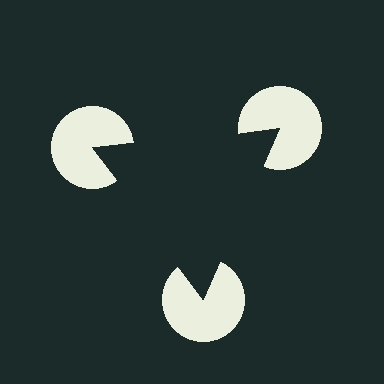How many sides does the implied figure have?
3 sides.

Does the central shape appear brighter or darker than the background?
It typically appears slightly darker than the background, even though no actual brightness change is drawn.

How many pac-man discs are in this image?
There are 3 — one at each vertex of the illusory triangle.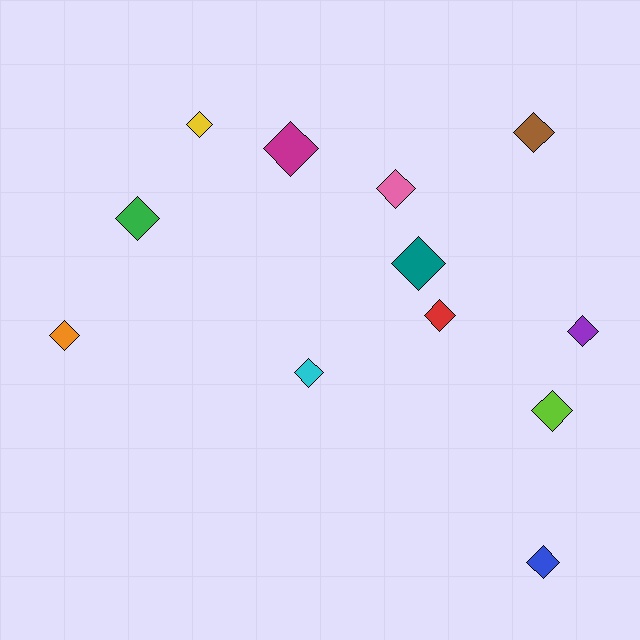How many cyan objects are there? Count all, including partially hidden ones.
There is 1 cyan object.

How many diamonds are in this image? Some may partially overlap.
There are 12 diamonds.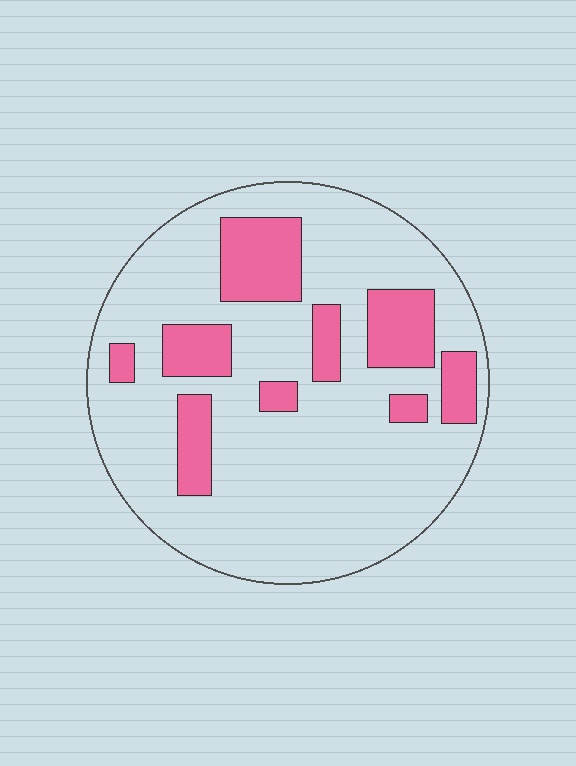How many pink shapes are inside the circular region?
9.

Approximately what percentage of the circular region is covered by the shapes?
Approximately 20%.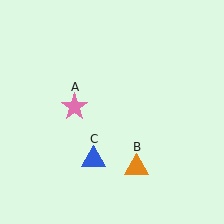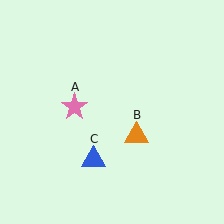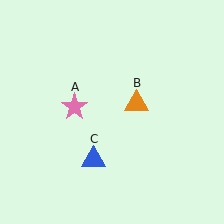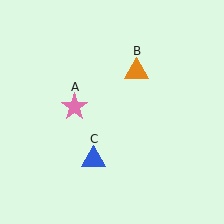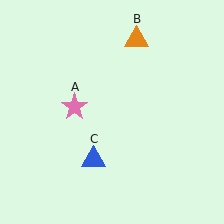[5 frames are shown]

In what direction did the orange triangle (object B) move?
The orange triangle (object B) moved up.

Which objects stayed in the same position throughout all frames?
Pink star (object A) and blue triangle (object C) remained stationary.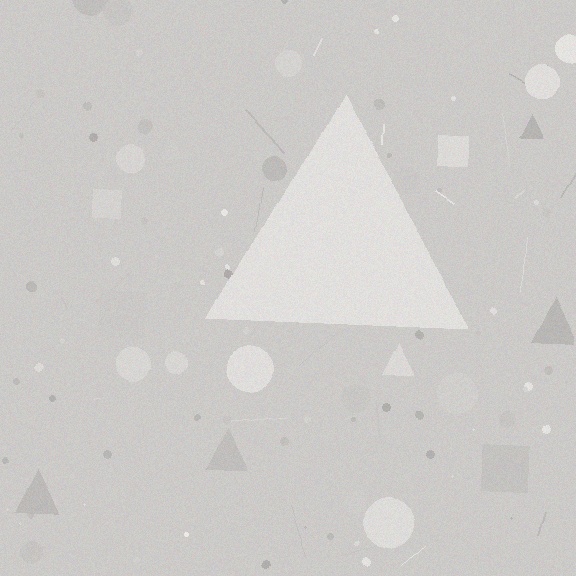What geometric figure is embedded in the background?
A triangle is embedded in the background.